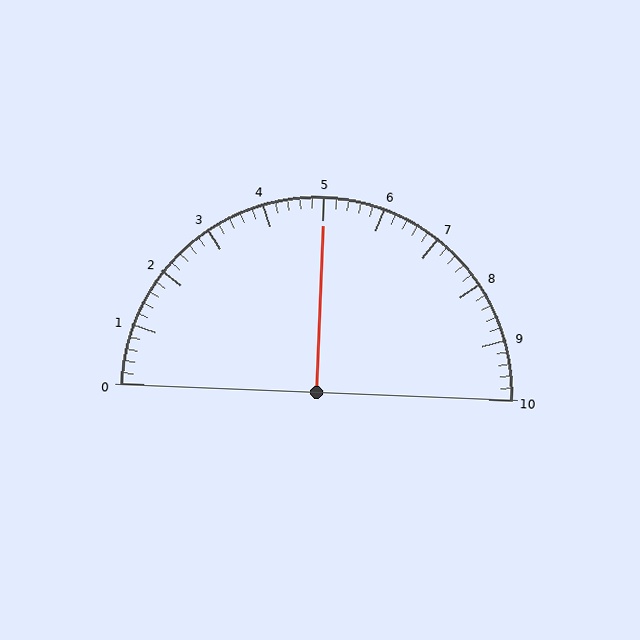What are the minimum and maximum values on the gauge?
The gauge ranges from 0 to 10.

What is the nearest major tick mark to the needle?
The nearest major tick mark is 5.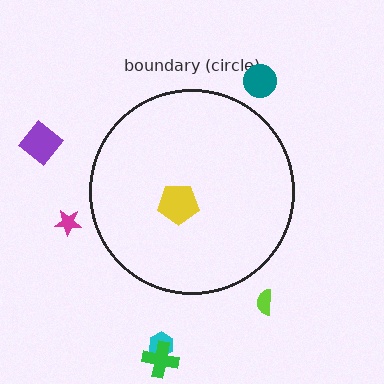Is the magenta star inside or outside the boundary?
Outside.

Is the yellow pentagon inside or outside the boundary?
Inside.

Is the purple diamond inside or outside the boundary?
Outside.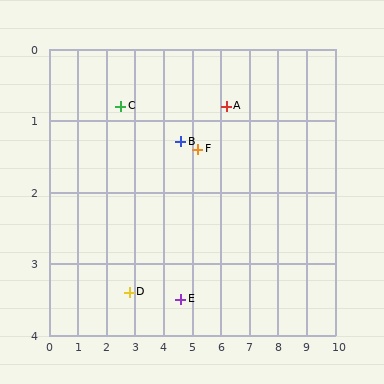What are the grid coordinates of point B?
Point B is at approximately (4.6, 1.3).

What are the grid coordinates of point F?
Point F is at approximately (5.2, 1.4).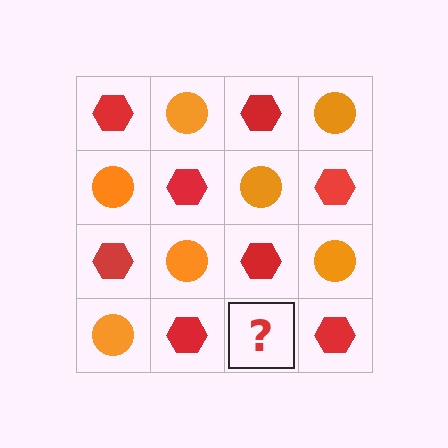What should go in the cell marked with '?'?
The missing cell should contain an orange circle.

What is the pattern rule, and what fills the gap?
The rule is that it alternates red hexagon and orange circle in a checkerboard pattern. The gap should be filled with an orange circle.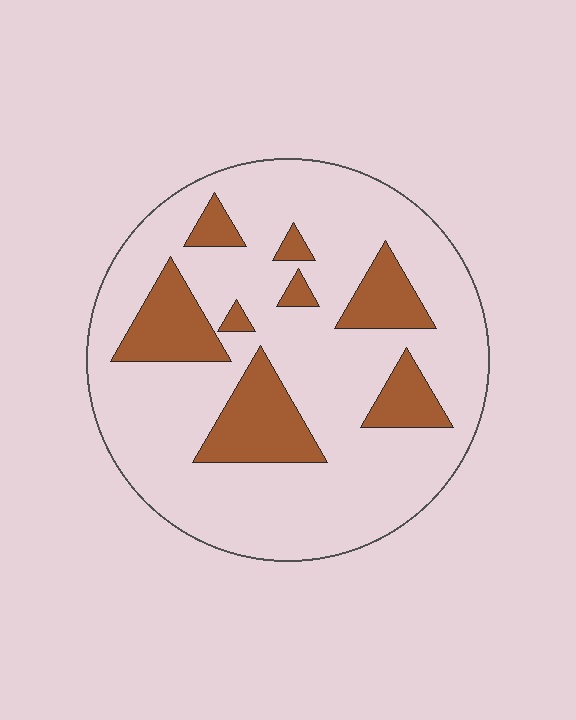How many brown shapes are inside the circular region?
8.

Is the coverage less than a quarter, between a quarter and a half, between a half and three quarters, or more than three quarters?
Less than a quarter.